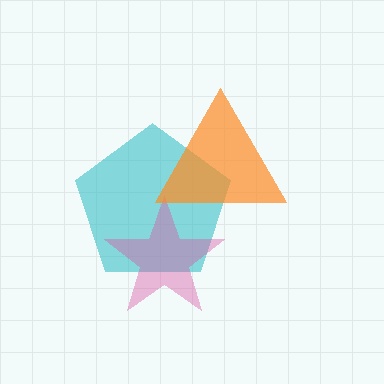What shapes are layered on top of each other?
The layered shapes are: a cyan pentagon, a pink star, an orange triangle.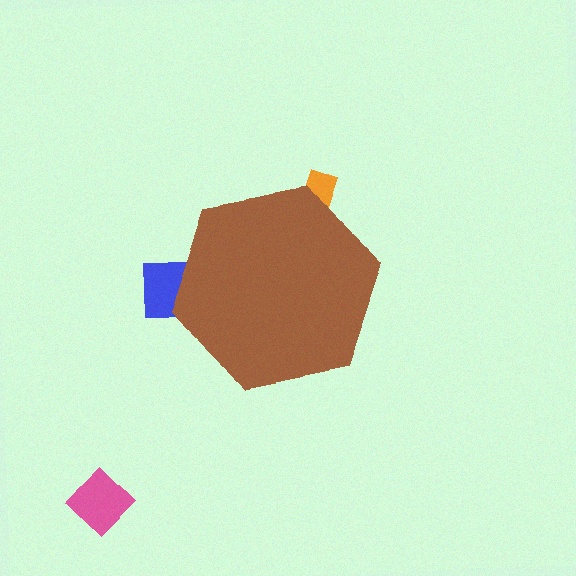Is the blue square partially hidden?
Yes, the blue square is partially hidden behind the brown hexagon.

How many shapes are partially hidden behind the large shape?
2 shapes are partially hidden.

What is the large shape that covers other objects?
A brown hexagon.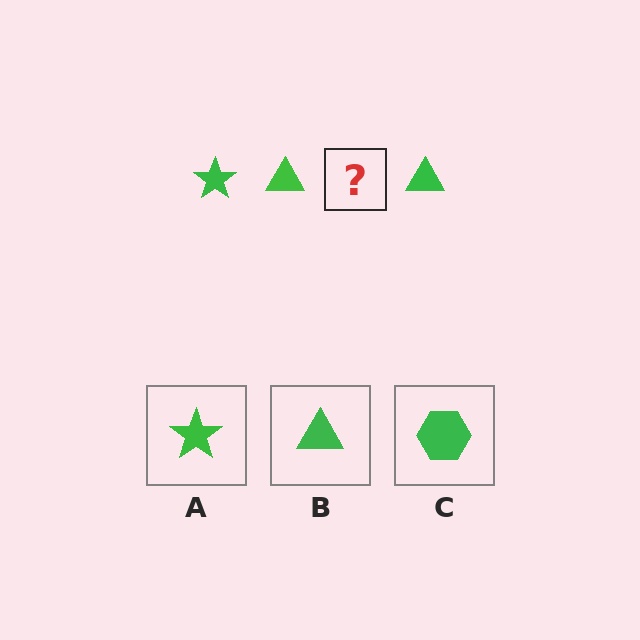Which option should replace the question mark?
Option A.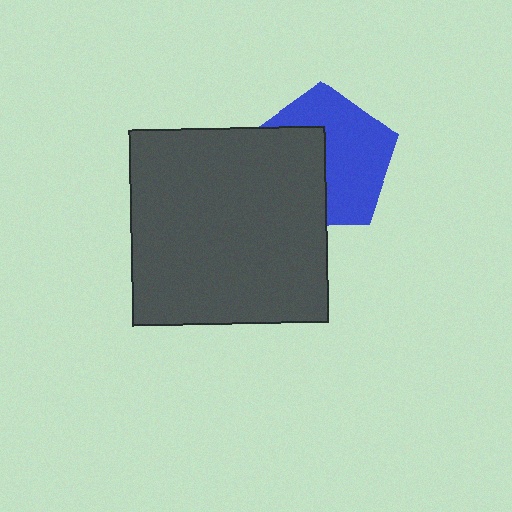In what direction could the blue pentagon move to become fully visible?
The blue pentagon could move right. That would shift it out from behind the dark gray square entirely.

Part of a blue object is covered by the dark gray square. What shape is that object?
It is a pentagon.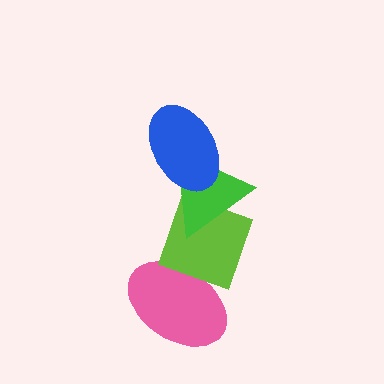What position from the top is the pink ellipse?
The pink ellipse is 4th from the top.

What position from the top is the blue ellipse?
The blue ellipse is 1st from the top.